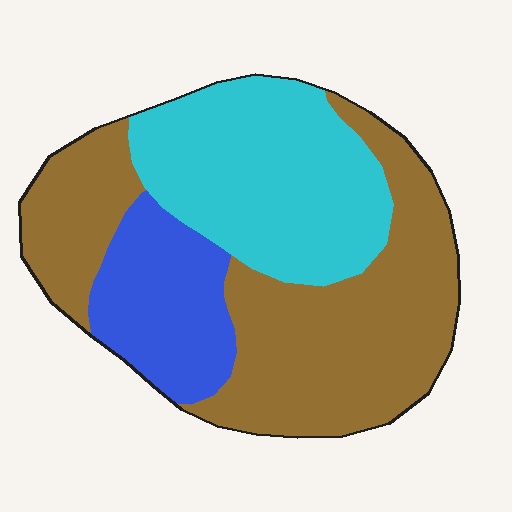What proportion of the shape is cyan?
Cyan takes up about one third (1/3) of the shape.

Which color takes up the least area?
Blue, at roughly 20%.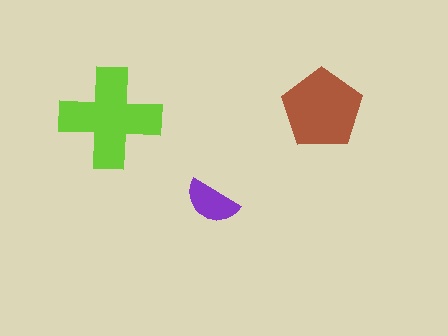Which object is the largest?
The lime cross.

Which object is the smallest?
The purple semicircle.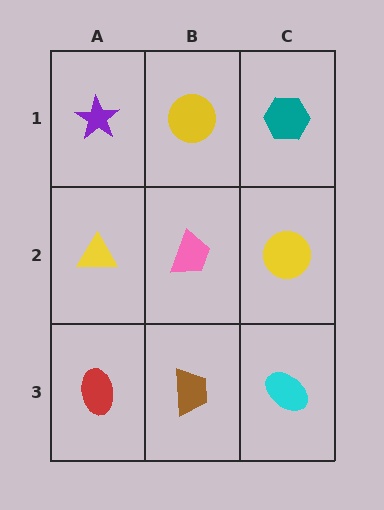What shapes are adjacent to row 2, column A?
A purple star (row 1, column A), a red ellipse (row 3, column A), a pink trapezoid (row 2, column B).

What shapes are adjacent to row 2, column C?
A teal hexagon (row 1, column C), a cyan ellipse (row 3, column C), a pink trapezoid (row 2, column B).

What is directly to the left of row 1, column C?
A yellow circle.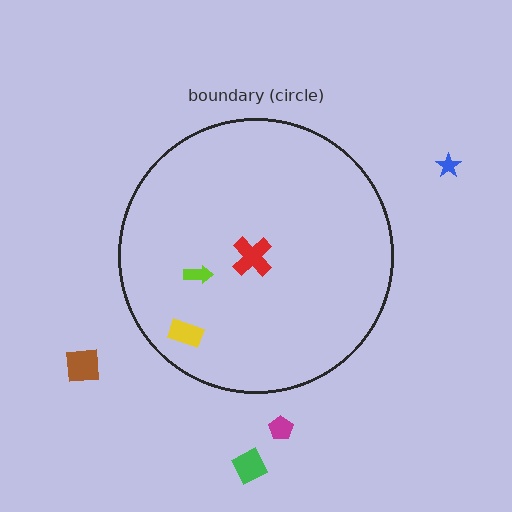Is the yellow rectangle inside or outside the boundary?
Inside.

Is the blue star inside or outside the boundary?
Outside.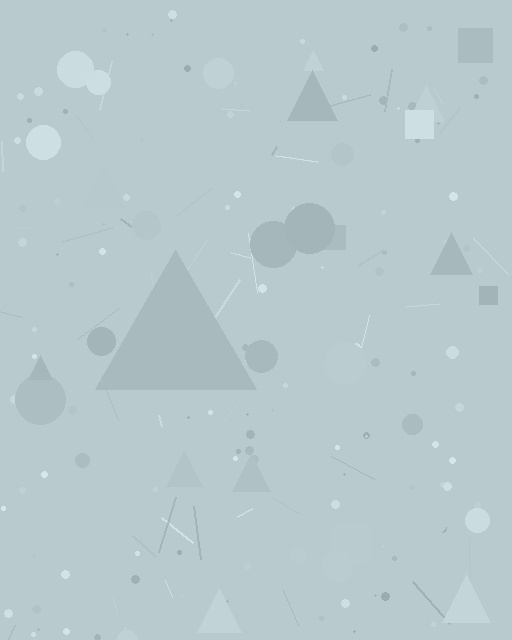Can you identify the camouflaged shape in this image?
The camouflaged shape is a triangle.